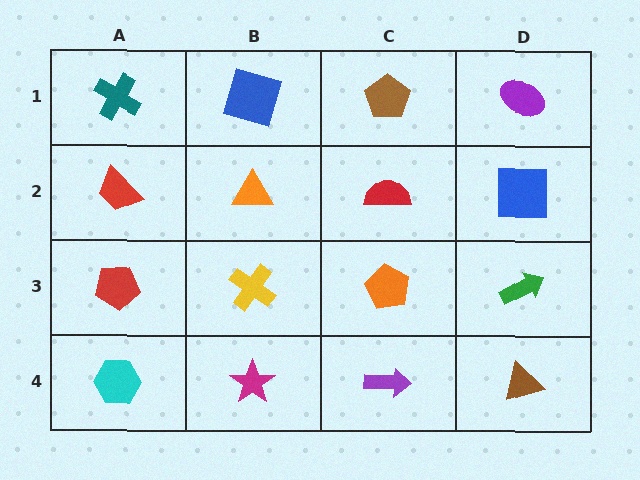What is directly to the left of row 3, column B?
A red pentagon.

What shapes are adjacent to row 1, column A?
A red trapezoid (row 2, column A), a blue square (row 1, column B).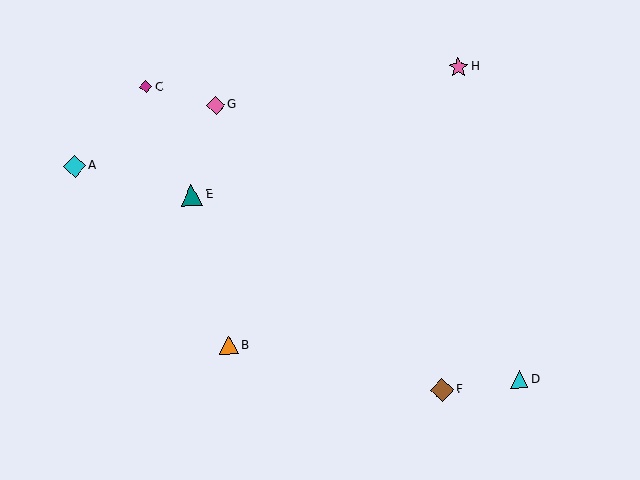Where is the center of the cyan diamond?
The center of the cyan diamond is at (74, 166).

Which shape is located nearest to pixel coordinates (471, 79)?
The pink star (labeled H) at (458, 68) is nearest to that location.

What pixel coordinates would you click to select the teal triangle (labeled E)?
Click at (191, 195) to select the teal triangle E.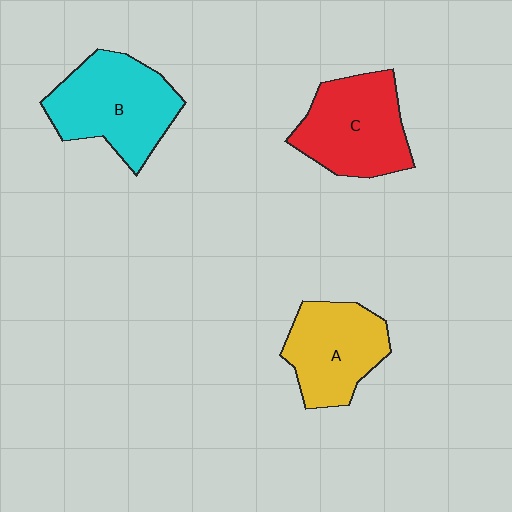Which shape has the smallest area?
Shape A (yellow).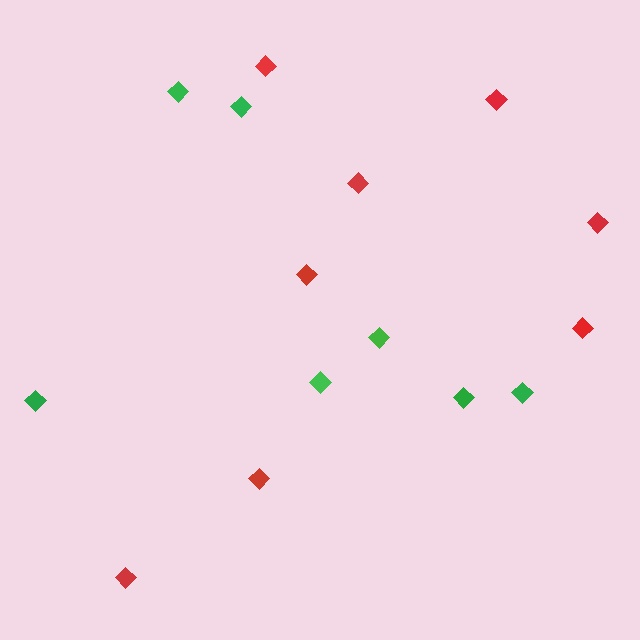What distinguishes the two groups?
There are 2 groups: one group of red diamonds (8) and one group of green diamonds (7).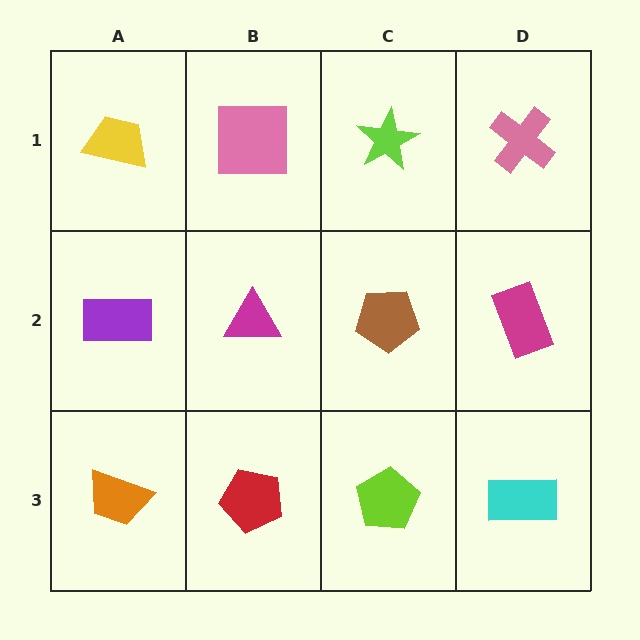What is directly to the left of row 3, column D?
A lime pentagon.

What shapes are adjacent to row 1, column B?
A magenta triangle (row 2, column B), a yellow trapezoid (row 1, column A), a lime star (row 1, column C).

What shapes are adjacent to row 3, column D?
A magenta rectangle (row 2, column D), a lime pentagon (row 3, column C).